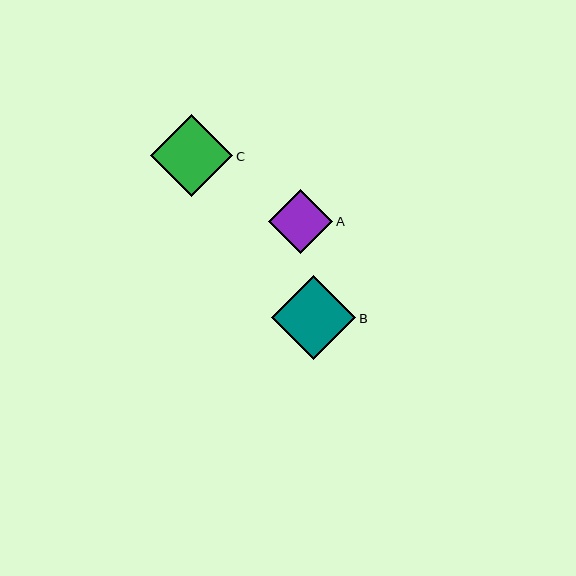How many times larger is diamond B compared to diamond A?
Diamond B is approximately 1.3 times the size of diamond A.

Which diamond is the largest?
Diamond B is the largest with a size of approximately 84 pixels.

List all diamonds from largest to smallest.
From largest to smallest: B, C, A.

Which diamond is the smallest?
Diamond A is the smallest with a size of approximately 64 pixels.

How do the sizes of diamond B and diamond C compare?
Diamond B and diamond C are approximately the same size.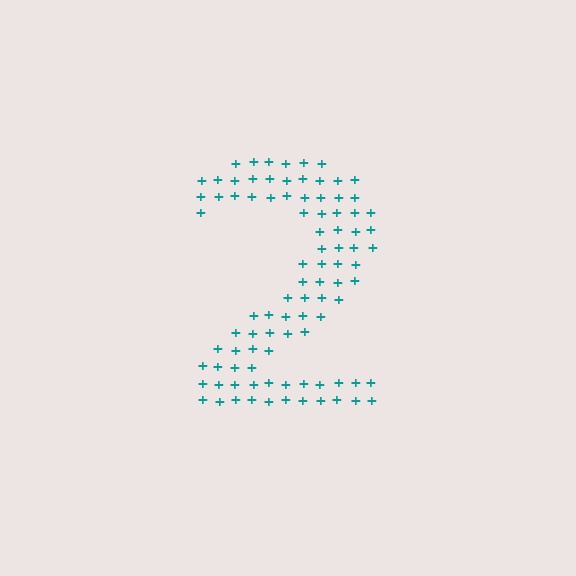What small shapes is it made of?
It is made of small plus signs.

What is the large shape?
The large shape is the digit 2.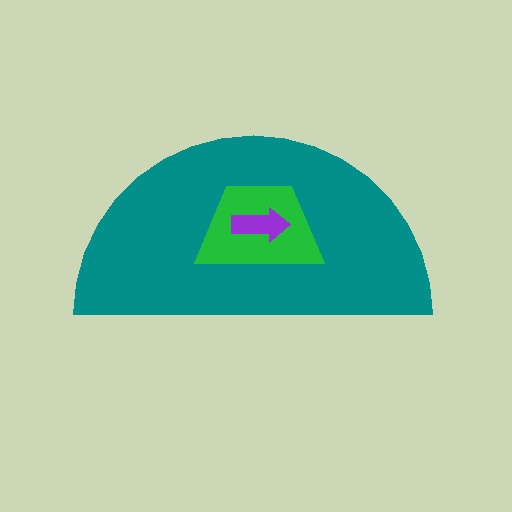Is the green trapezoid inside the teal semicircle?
Yes.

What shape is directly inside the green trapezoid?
The purple arrow.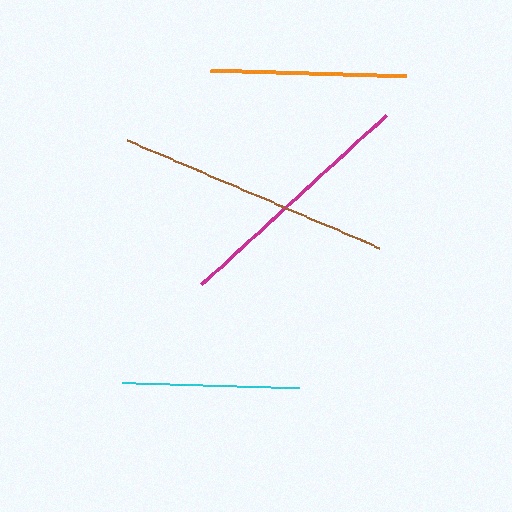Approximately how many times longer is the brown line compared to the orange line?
The brown line is approximately 1.4 times the length of the orange line.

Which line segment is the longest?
The brown line is the longest at approximately 273 pixels.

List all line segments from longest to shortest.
From longest to shortest: brown, magenta, orange, cyan.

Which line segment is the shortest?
The cyan line is the shortest at approximately 176 pixels.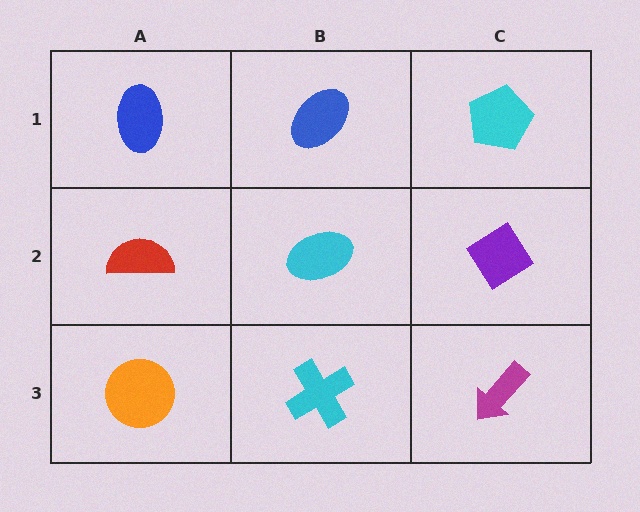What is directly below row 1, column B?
A cyan ellipse.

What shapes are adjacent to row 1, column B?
A cyan ellipse (row 2, column B), a blue ellipse (row 1, column A), a cyan pentagon (row 1, column C).